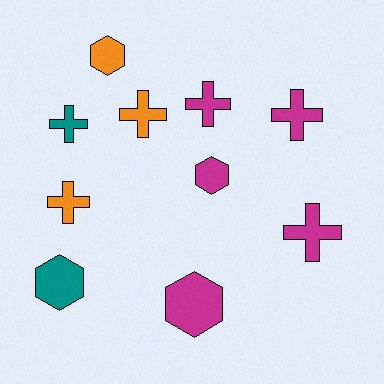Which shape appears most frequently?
Cross, with 6 objects.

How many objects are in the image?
There are 10 objects.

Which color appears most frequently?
Magenta, with 5 objects.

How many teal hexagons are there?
There is 1 teal hexagon.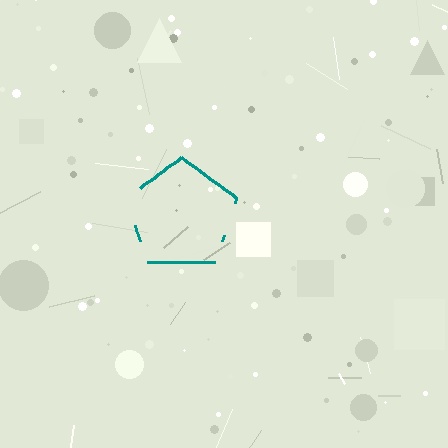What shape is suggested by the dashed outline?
The dashed outline suggests a pentagon.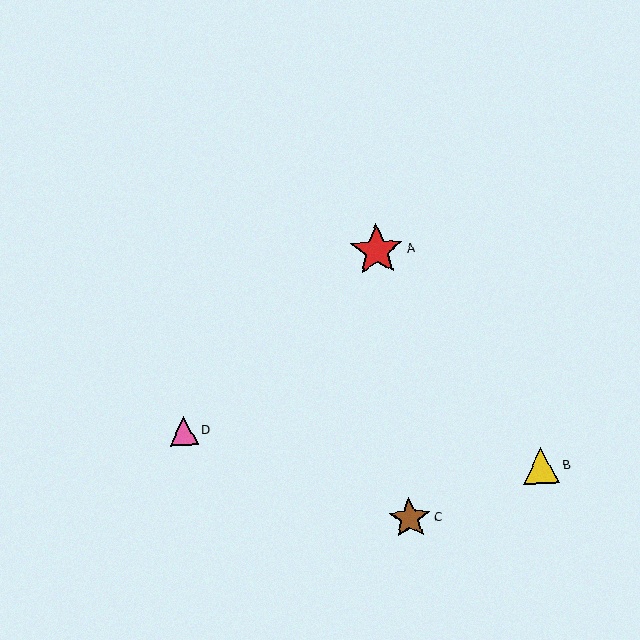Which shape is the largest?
The red star (labeled A) is the largest.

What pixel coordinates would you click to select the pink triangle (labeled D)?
Click at (184, 431) to select the pink triangle D.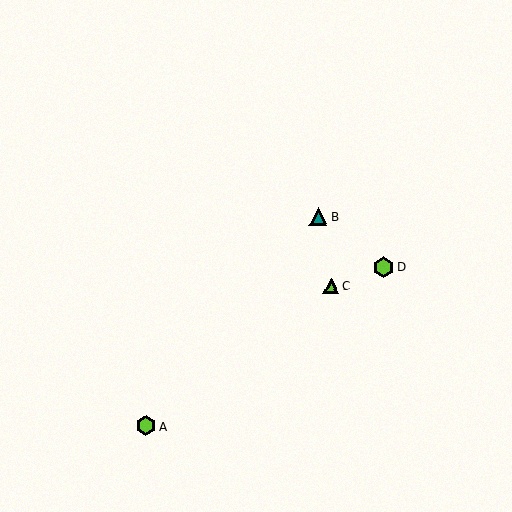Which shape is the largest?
The lime hexagon (labeled D) is the largest.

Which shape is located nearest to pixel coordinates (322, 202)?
The teal triangle (labeled B) at (318, 217) is nearest to that location.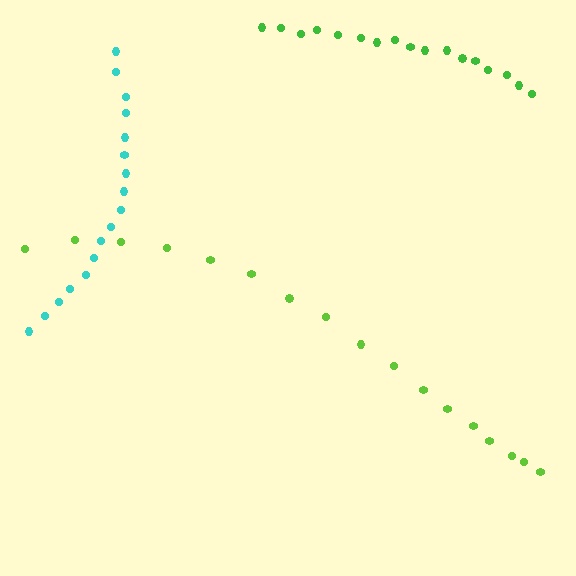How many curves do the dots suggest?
There are 3 distinct paths.